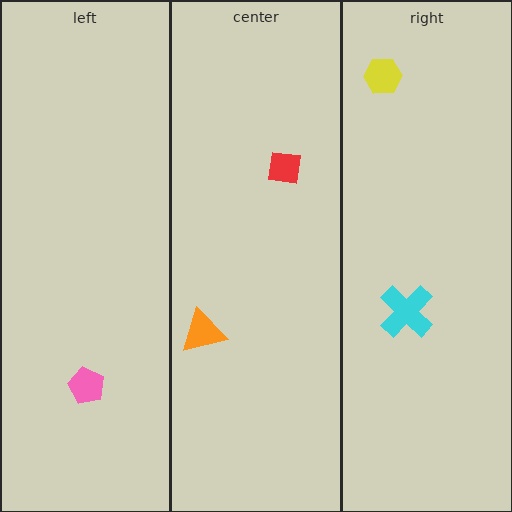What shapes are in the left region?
The pink pentagon.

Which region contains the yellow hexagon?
The right region.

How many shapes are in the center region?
2.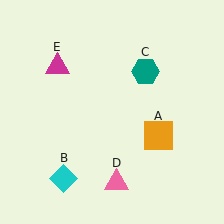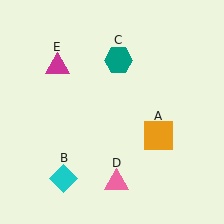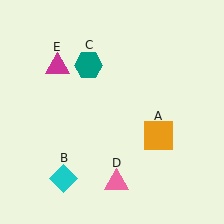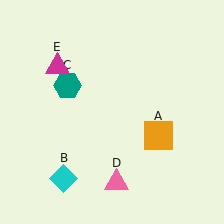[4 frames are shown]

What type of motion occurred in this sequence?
The teal hexagon (object C) rotated counterclockwise around the center of the scene.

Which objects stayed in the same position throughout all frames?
Orange square (object A) and cyan diamond (object B) and pink triangle (object D) and magenta triangle (object E) remained stationary.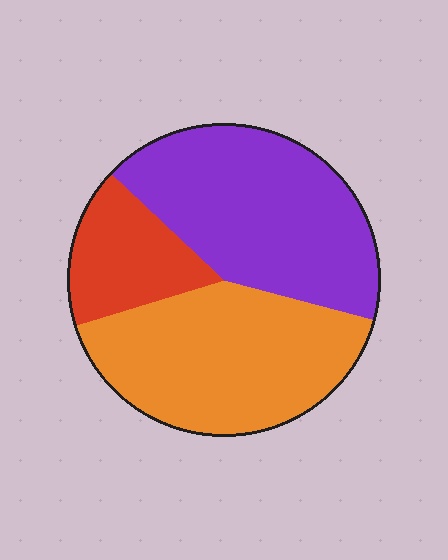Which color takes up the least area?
Red, at roughly 15%.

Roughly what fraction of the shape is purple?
Purple covers roughly 40% of the shape.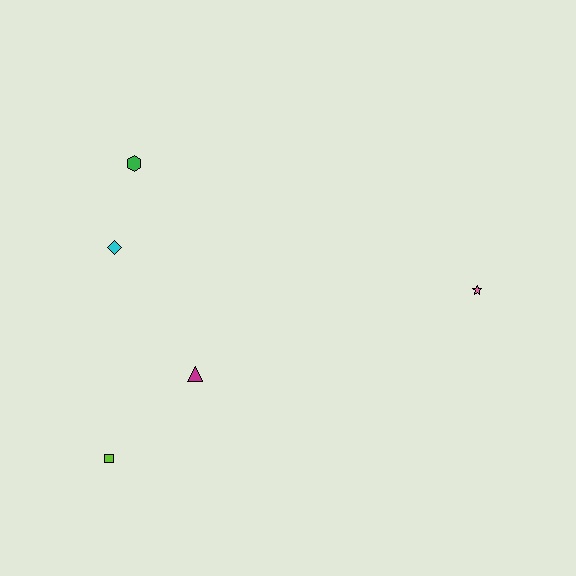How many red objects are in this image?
There are no red objects.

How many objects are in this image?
There are 5 objects.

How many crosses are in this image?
There are no crosses.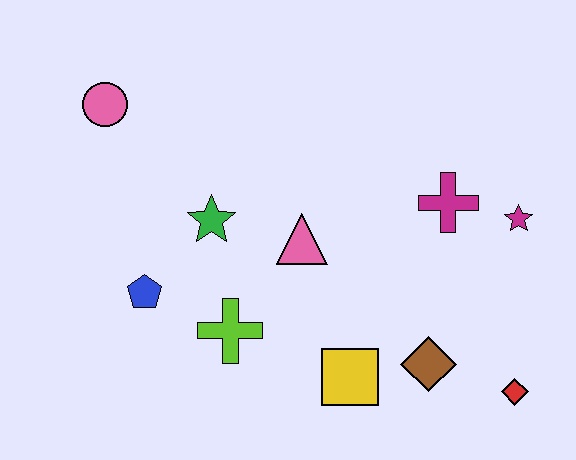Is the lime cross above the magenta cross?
No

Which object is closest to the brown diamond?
The yellow square is closest to the brown diamond.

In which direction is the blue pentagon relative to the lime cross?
The blue pentagon is to the left of the lime cross.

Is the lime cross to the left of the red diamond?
Yes